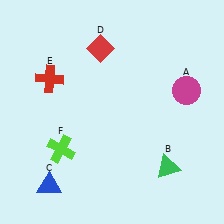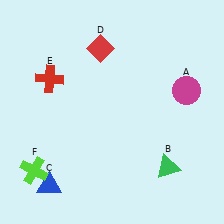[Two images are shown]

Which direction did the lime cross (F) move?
The lime cross (F) moved left.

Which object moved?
The lime cross (F) moved left.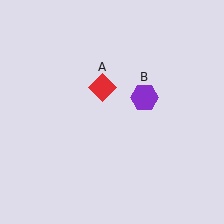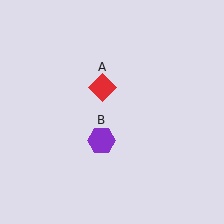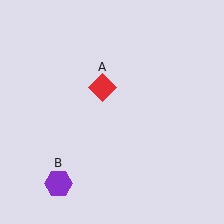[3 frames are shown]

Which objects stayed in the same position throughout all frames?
Red diamond (object A) remained stationary.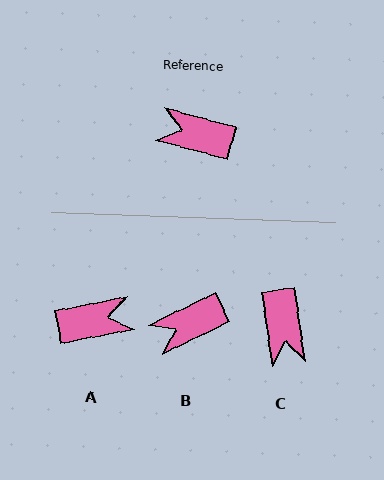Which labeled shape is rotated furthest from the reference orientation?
A, about 153 degrees away.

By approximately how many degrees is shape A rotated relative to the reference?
Approximately 153 degrees clockwise.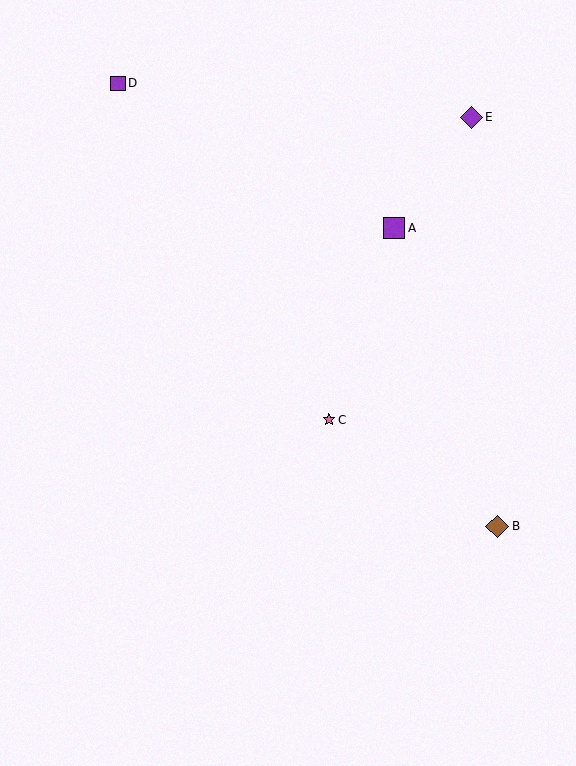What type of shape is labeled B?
Shape B is a brown diamond.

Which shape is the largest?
The brown diamond (labeled B) is the largest.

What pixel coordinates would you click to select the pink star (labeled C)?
Click at (329, 420) to select the pink star C.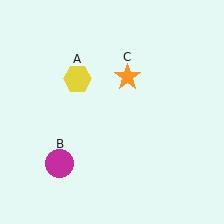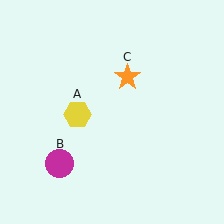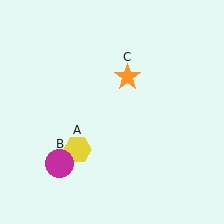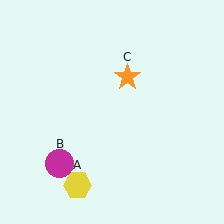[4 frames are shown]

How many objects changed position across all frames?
1 object changed position: yellow hexagon (object A).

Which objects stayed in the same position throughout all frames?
Magenta circle (object B) and orange star (object C) remained stationary.